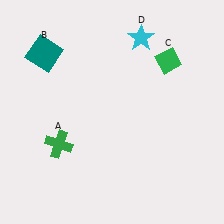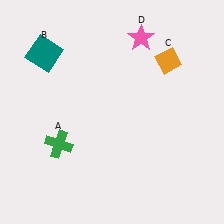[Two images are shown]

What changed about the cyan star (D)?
In Image 1, D is cyan. In Image 2, it changed to pink.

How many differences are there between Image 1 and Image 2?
There are 2 differences between the two images.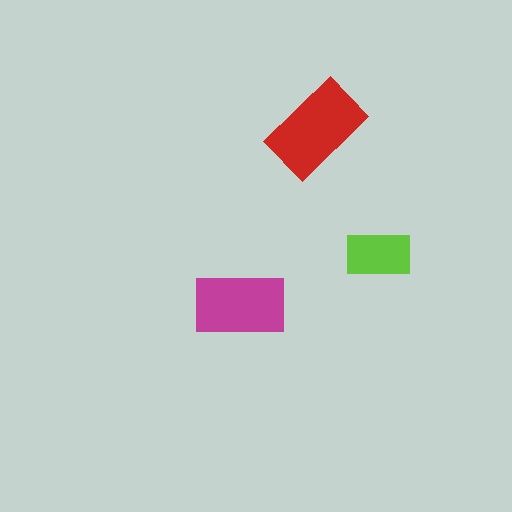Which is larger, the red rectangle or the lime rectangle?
The red one.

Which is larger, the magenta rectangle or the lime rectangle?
The magenta one.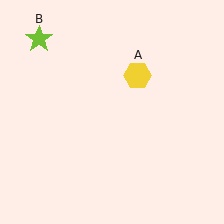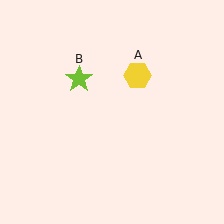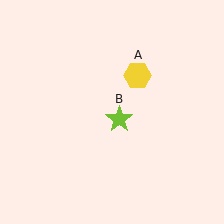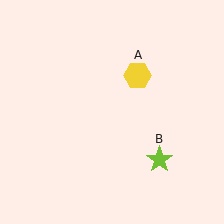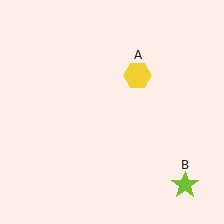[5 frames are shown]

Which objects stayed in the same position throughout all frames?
Yellow hexagon (object A) remained stationary.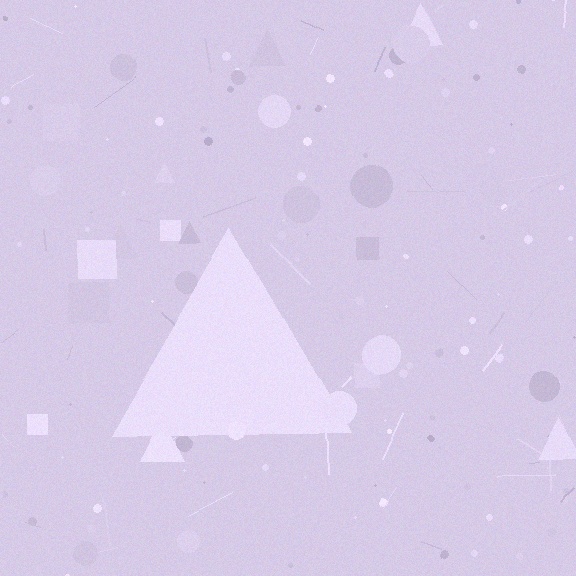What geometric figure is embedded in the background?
A triangle is embedded in the background.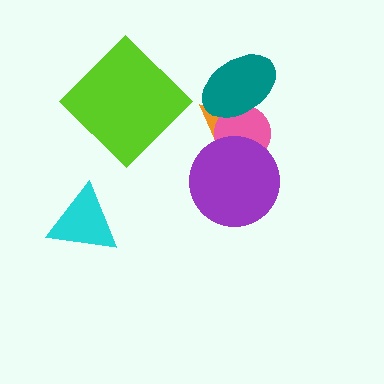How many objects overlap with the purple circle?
2 objects overlap with the purple circle.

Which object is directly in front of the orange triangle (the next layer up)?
The pink circle is directly in front of the orange triangle.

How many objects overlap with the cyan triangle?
0 objects overlap with the cyan triangle.